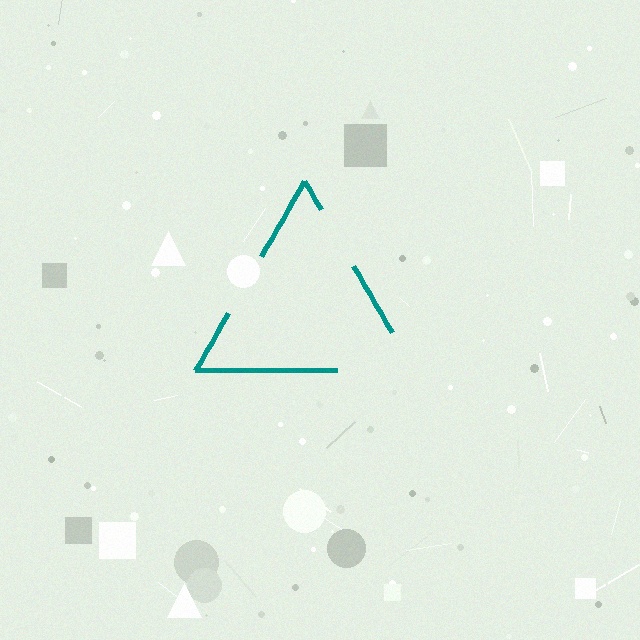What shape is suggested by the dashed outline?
The dashed outline suggests a triangle.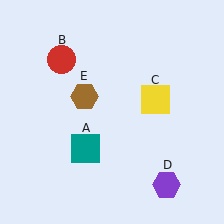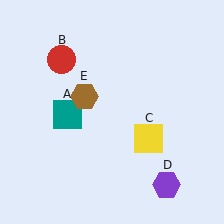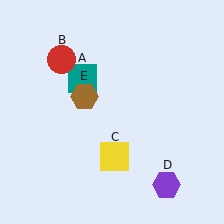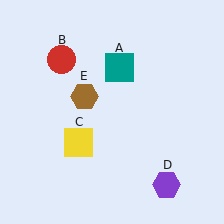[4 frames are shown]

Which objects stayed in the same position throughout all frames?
Red circle (object B) and purple hexagon (object D) and brown hexagon (object E) remained stationary.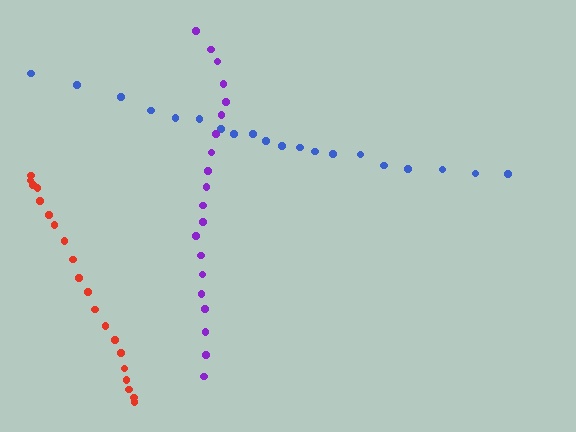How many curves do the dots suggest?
There are 3 distinct paths.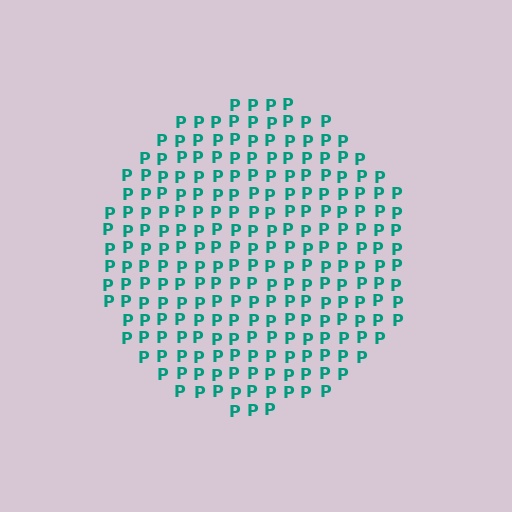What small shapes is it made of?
It is made of small letter P's.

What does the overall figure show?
The overall figure shows a circle.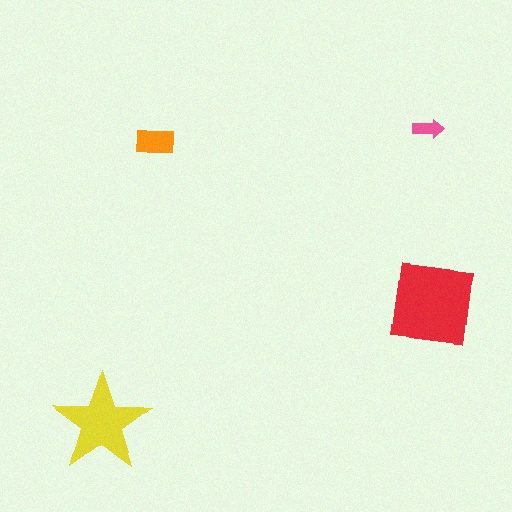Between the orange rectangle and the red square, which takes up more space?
The red square.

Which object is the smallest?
The pink arrow.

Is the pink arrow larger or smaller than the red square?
Smaller.